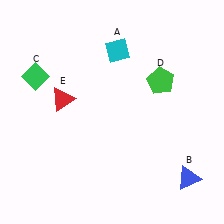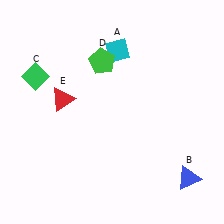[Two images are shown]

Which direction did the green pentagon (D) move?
The green pentagon (D) moved left.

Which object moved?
The green pentagon (D) moved left.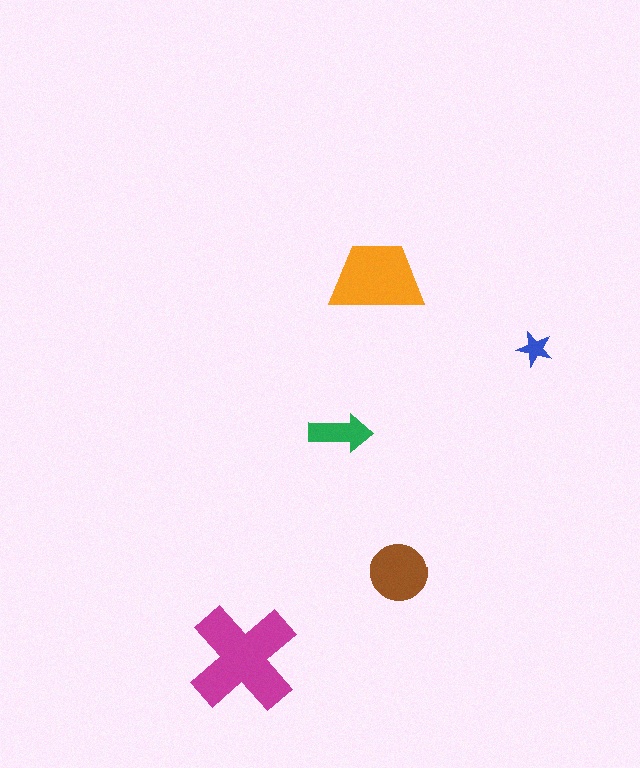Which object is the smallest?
The blue star.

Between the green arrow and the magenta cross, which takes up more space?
The magenta cross.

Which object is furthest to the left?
The magenta cross is leftmost.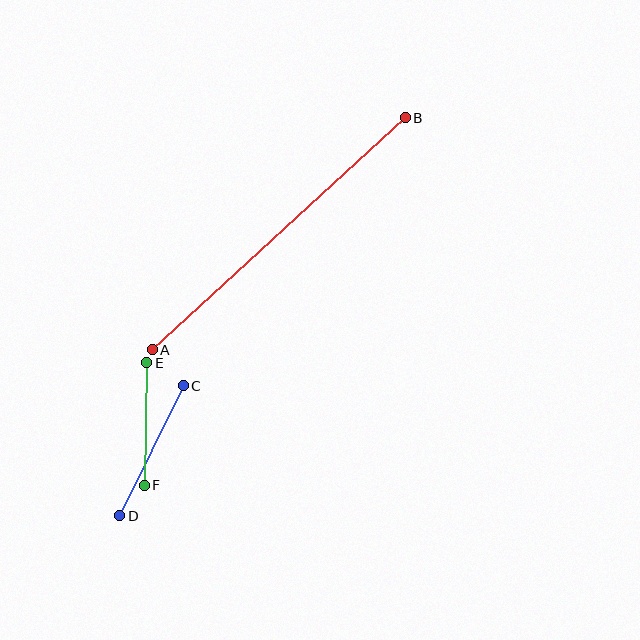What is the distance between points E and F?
The distance is approximately 123 pixels.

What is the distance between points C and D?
The distance is approximately 145 pixels.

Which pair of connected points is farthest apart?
Points A and B are farthest apart.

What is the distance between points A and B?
The distance is approximately 343 pixels.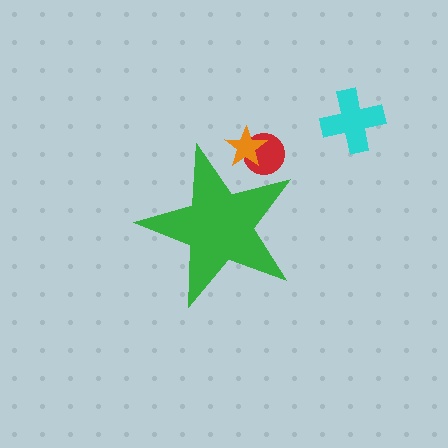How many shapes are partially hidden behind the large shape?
2 shapes are partially hidden.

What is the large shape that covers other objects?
A green star.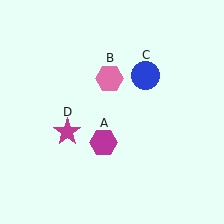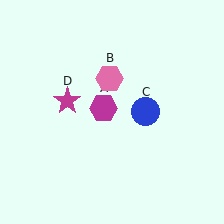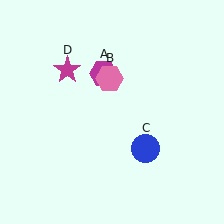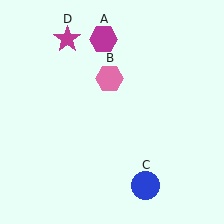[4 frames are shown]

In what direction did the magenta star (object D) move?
The magenta star (object D) moved up.